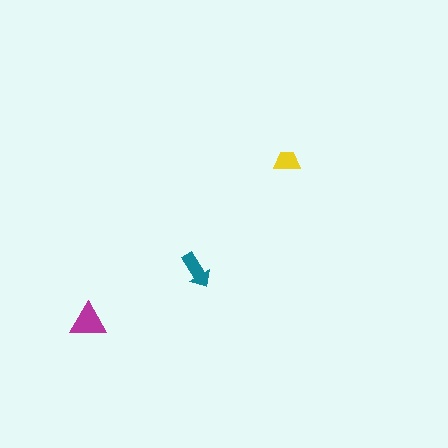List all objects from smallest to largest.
The yellow trapezoid, the teal arrow, the magenta triangle.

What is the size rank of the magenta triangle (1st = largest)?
1st.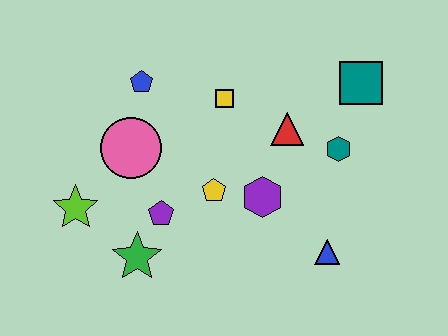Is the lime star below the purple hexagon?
Yes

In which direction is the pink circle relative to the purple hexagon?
The pink circle is to the left of the purple hexagon.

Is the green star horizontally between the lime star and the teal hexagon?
Yes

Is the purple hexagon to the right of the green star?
Yes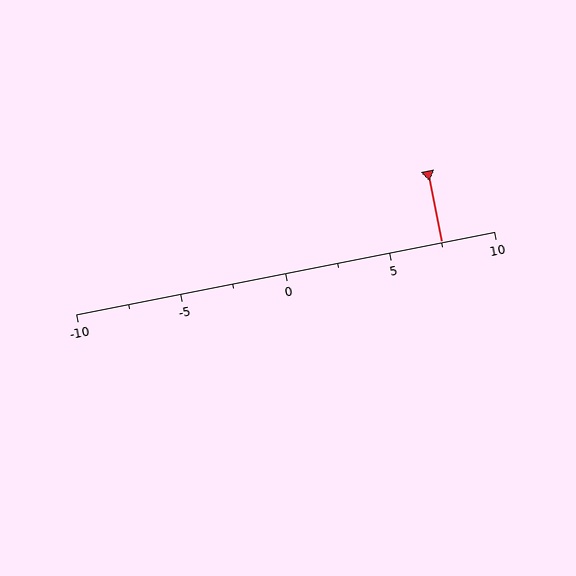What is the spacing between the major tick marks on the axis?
The major ticks are spaced 5 apart.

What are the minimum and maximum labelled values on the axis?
The axis runs from -10 to 10.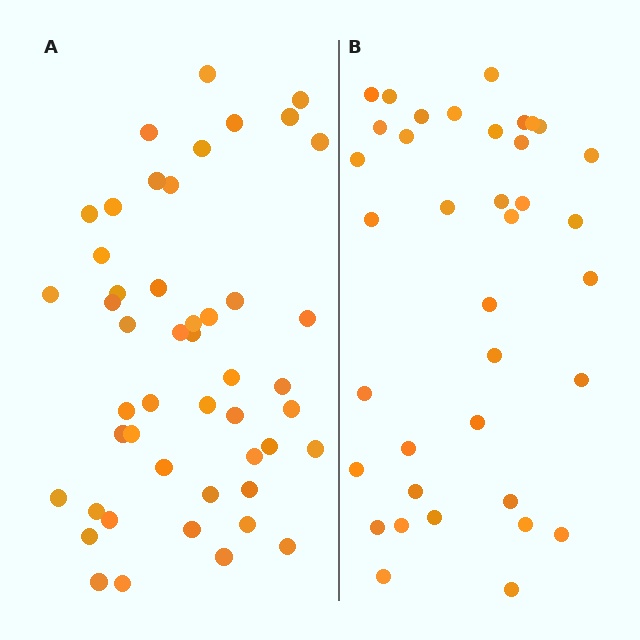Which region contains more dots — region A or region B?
Region A (the left region) has more dots.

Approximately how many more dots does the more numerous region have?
Region A has roughly 12 or so more dots than region B.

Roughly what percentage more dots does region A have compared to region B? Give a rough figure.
About 30% more.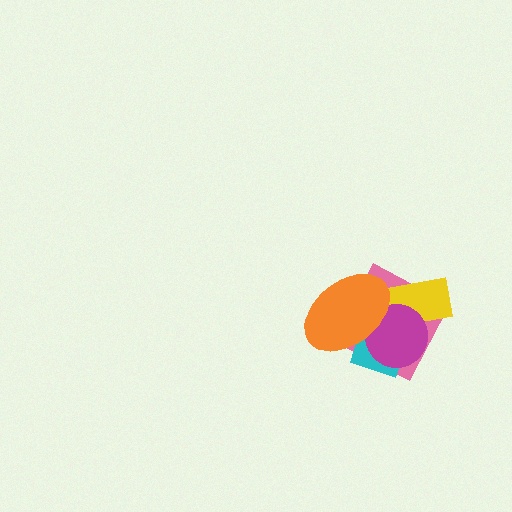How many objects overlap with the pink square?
4 objects overlap with the pink square.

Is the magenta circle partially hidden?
Yes, it is partially covered by another shape.